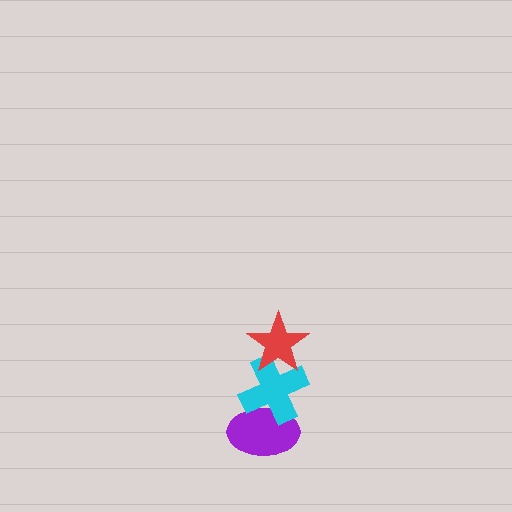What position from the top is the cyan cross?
The cyan cross is 2nd from the top.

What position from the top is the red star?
The red star is 1st from the top.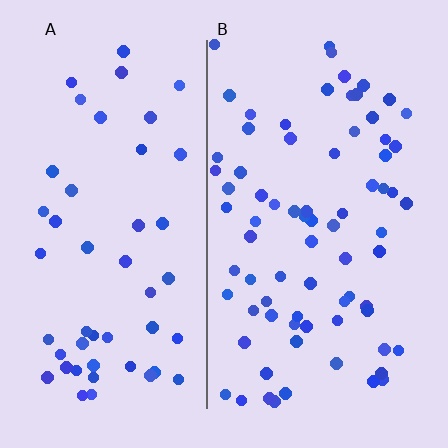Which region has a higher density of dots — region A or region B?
B (the right).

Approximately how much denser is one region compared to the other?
Approximately 1.6× — region B over region A.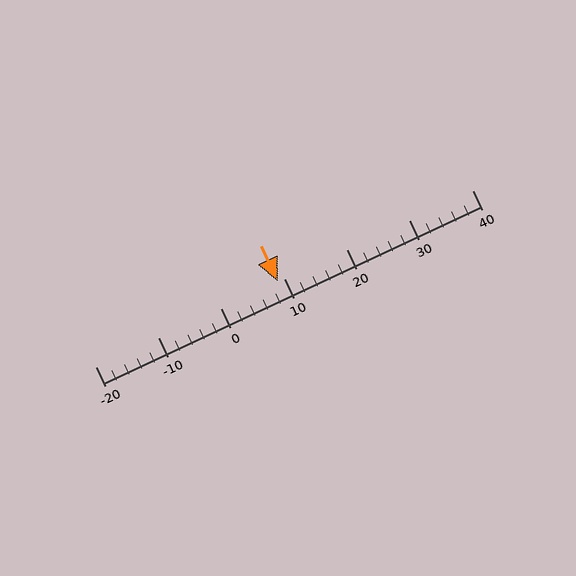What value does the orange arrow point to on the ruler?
The orange arrow points to approximately 9.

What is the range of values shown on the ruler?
The ruler shows values from -20 to 40.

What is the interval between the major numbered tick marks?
The major tick marks are spaced 10 units apart.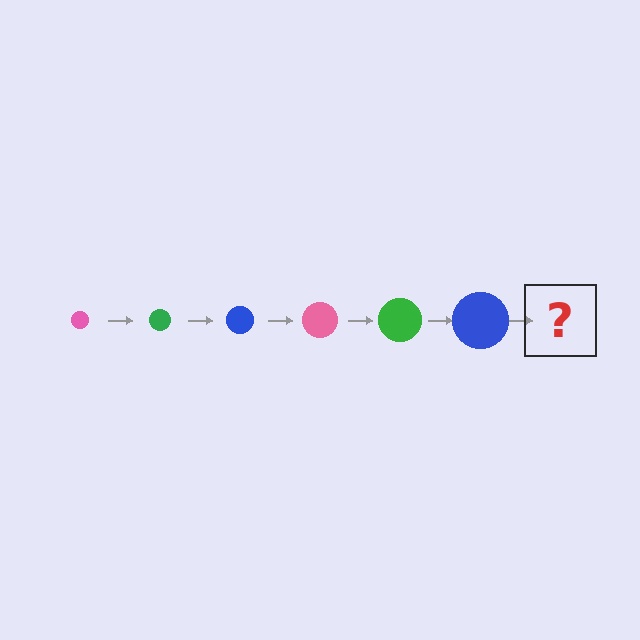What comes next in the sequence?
The next element should be a pink circle, larger than the previous one.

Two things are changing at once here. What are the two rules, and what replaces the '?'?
The two rules are that the circle grows larger each step and the color cycles through pink, green, and blue. The '?' should be a pink circle, larger than the previous one.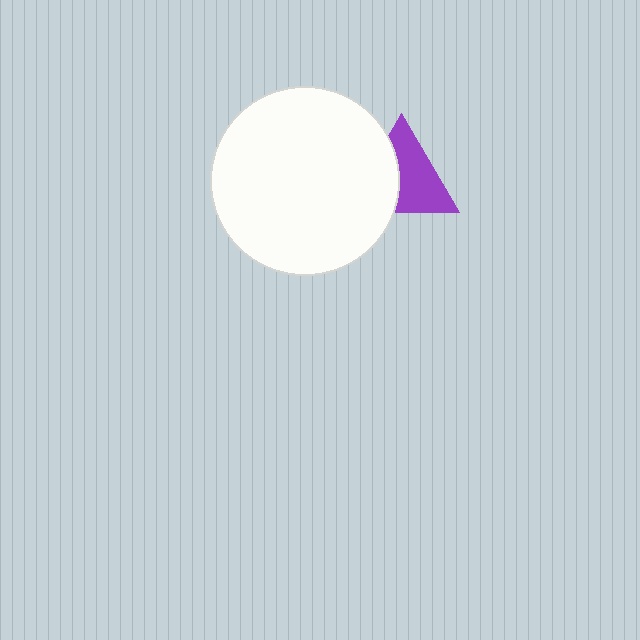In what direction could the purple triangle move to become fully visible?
The purple triangle could move right. That would shift it out from behind the white circle entirely.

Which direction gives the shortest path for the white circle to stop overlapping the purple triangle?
Moving left gives the shortest separation.